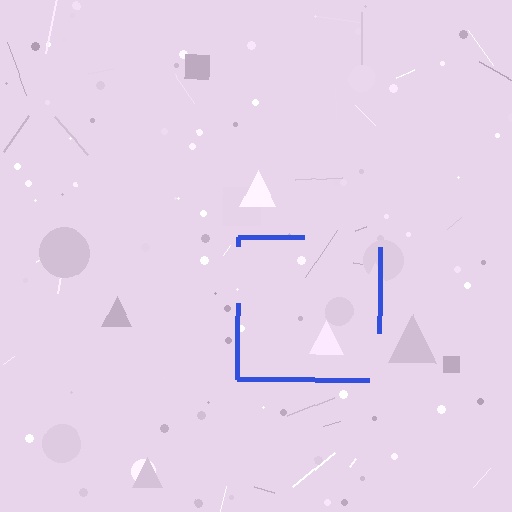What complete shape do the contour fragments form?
The contour fragments form a square.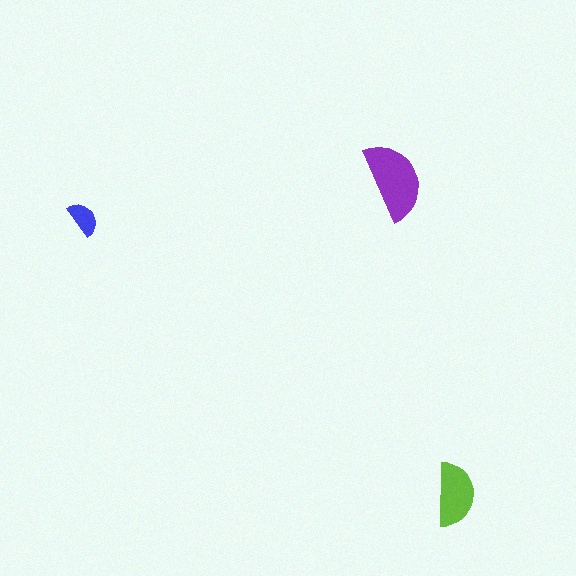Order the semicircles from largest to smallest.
the purple one, the lime one, the blue one.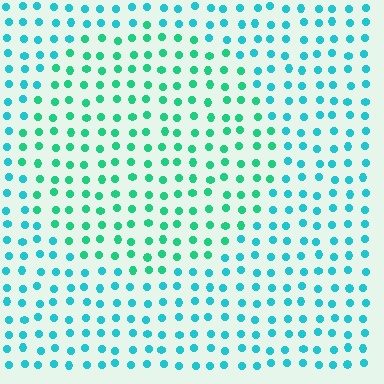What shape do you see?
I see a circle.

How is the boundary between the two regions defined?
The boundary is defined purely by a slight shift in hue (about 30 degrees). Spacing, size, and orientation are identical on both sides.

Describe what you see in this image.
The image is filled with small cyan elements in a uniform arrangement. A circle-shaped region is visible where the elements are tinted to a slightly different hue, forming a subtle color boundary.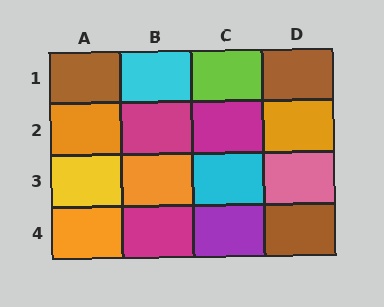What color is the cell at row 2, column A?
Orange.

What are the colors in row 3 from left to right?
Yellow, orange, cyan, pink.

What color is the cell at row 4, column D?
Brown.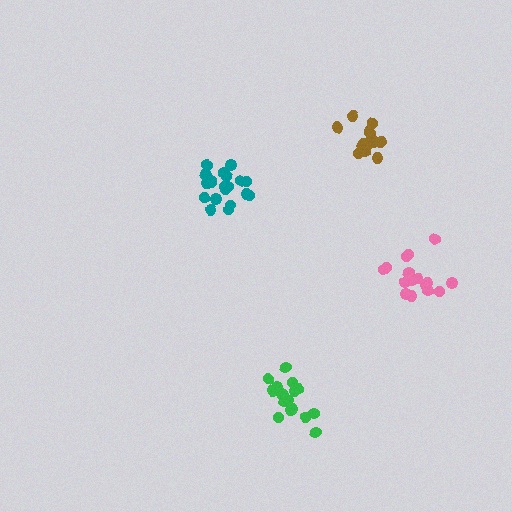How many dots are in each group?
Group 1: 20 dots, Group 2: 15 dots, Group 3: 16 dots, Group 4: 17 dots (68 total).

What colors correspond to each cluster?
The clusters are colored: teal, brown, pink, green.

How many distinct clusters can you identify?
There are 4 distinct clusters.